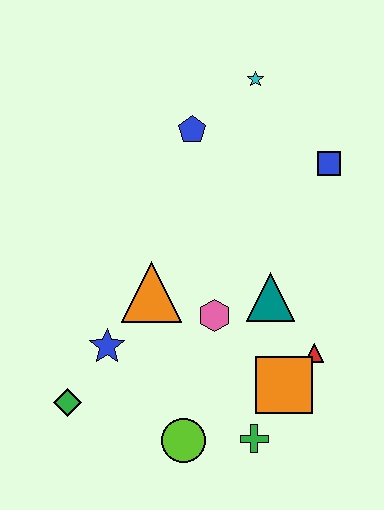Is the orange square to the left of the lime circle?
No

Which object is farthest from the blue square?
The green diamond is farthest from the blue square.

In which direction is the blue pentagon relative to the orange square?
The blue pentagon is above the orange square.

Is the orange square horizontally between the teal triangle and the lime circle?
No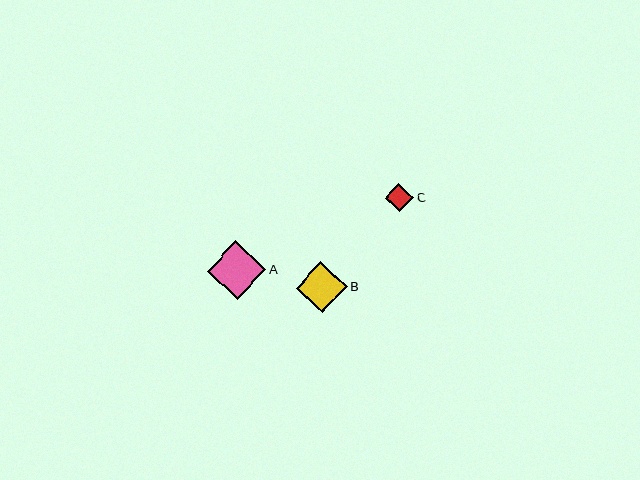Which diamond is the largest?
Diamond A is the largest with a size of approximately 58 pixels.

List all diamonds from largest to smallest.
From largest to smallest: A, B, C.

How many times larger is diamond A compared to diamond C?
Diamond A is approximately 2.1 times the size of diamond C.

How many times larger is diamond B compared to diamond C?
Diamond B is approximately 1.8 times the size of diamond C.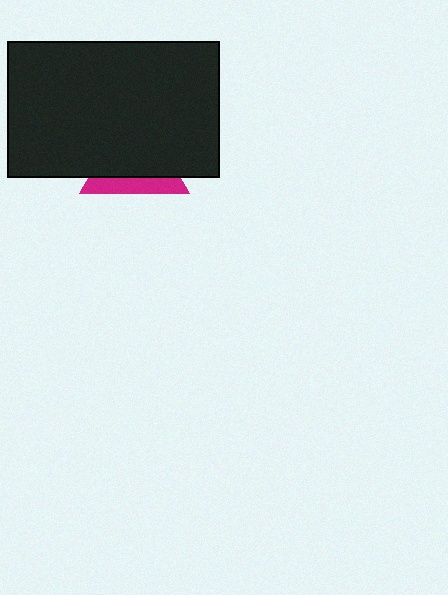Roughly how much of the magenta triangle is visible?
A small part of it is visible (roughly 31%).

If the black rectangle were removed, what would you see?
You would see the complete magenta triangle.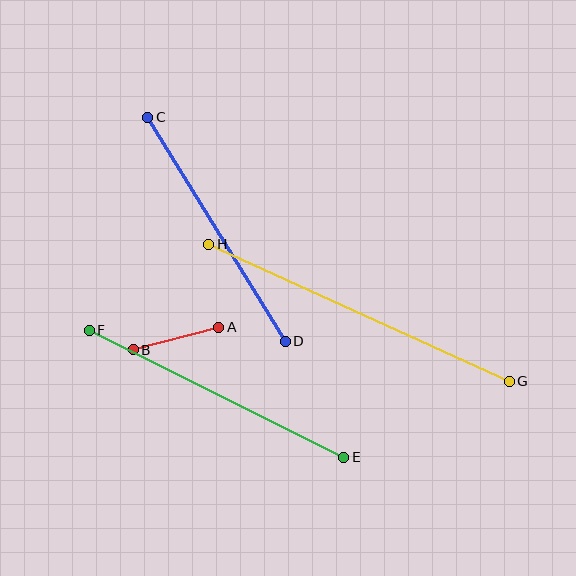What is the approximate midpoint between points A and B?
The midpoint is at approximately (176, 338) pixels.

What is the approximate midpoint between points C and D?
The midpoint is at approximately (216, 229) pixels.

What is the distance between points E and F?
The distance is approximately 285 pixels.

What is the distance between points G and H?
The distance is approximately 330 pixels.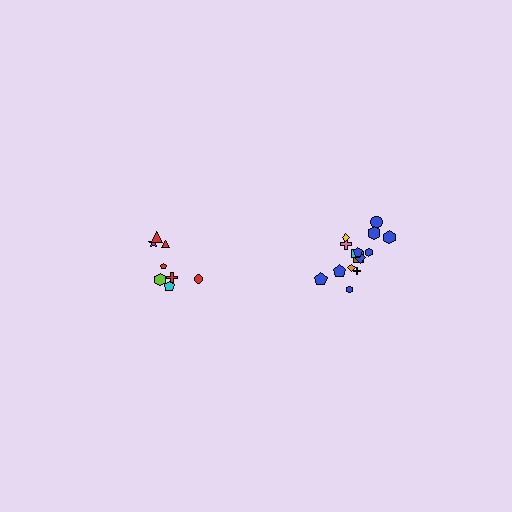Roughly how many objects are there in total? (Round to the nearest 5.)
Roughly 25 objects in total.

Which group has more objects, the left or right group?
The right group.